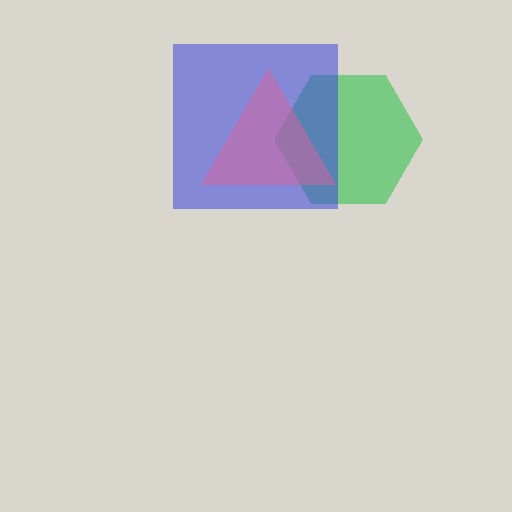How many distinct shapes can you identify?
There are 3 distinct shapes: a green hexagon, a blue square, a pink triangle.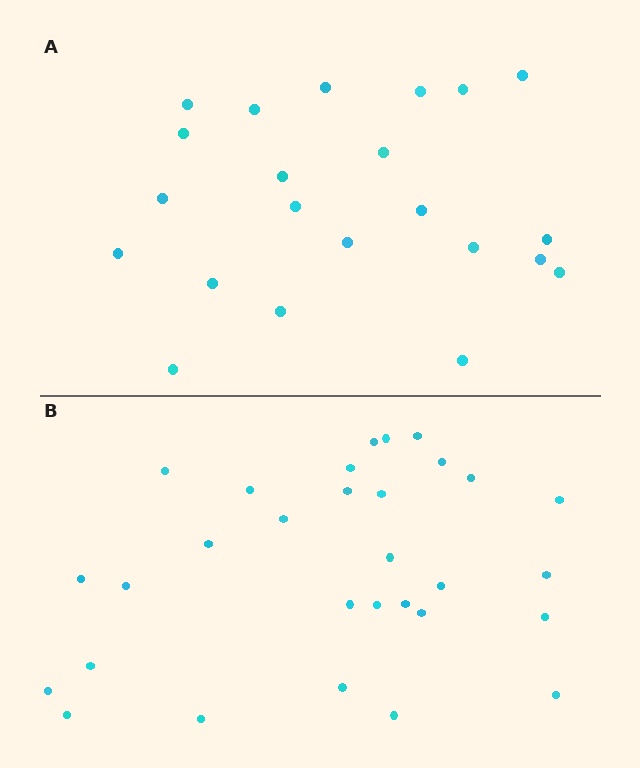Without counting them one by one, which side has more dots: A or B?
Region B (the bottom region) has more dots.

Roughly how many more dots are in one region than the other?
Region B has roughly 8 or so more dots than region A.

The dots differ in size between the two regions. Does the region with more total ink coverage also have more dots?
No. Region A has more total ink coverage because its dots are larger, but region B actually contains more individual dots. Total area can be misleading — the number of items is what matters here.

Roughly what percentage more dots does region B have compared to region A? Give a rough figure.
About 35% more.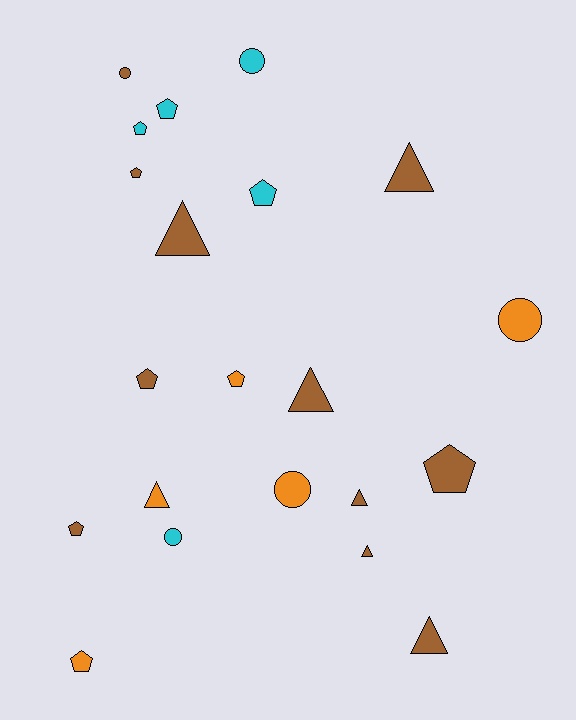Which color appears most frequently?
Brown, with 11 objects.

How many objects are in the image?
There are 21 objects.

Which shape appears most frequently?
Pentagon, with 9 objects.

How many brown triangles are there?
There are 6 brown triangles.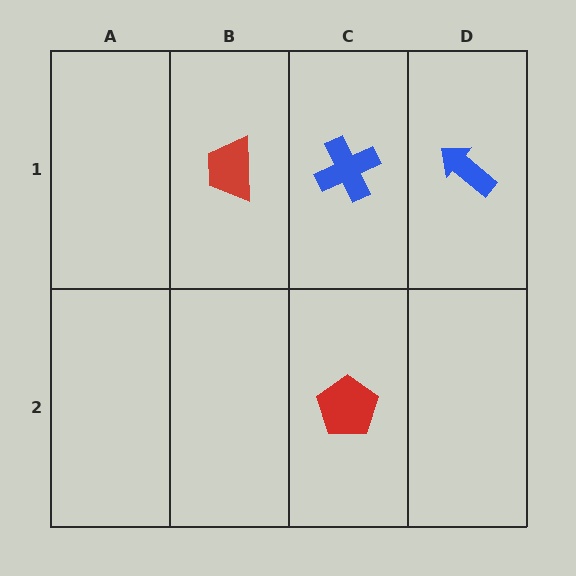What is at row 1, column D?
A blue arrow.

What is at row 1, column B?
A red trapezoid.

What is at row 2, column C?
A red pentagon.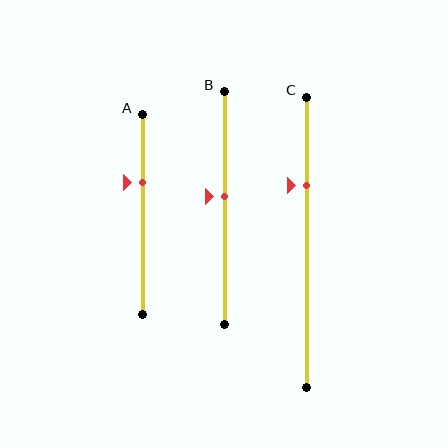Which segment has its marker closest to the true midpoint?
Segment B has its marker closest to the true midpoint.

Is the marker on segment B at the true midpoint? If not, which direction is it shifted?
No, the marker on segment B is shifted upward by about 5% of the segment length.